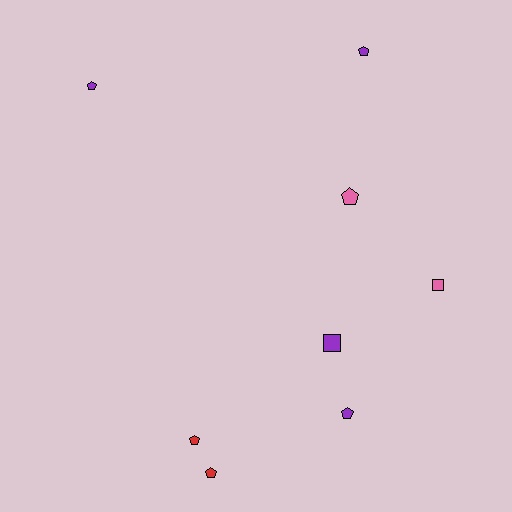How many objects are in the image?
There are 8 objects.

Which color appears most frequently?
Purple, with 4 objects.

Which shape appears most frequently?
Pentagon, with 6 objects.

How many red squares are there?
There are no red squares.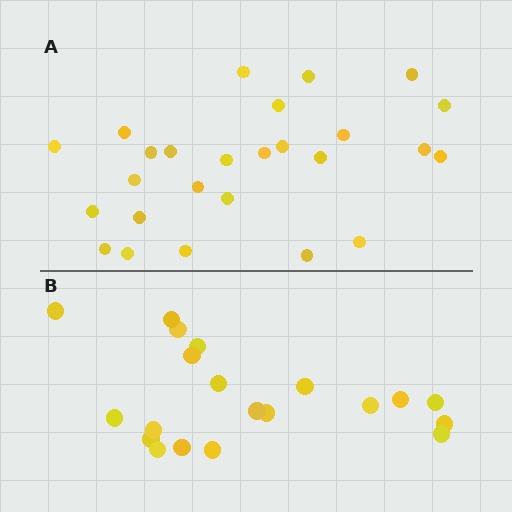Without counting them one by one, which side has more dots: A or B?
Region A (the top region) has more dots.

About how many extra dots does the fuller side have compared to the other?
Region A has about 6 more dots than region B.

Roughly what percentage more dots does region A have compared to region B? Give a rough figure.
About 30% more.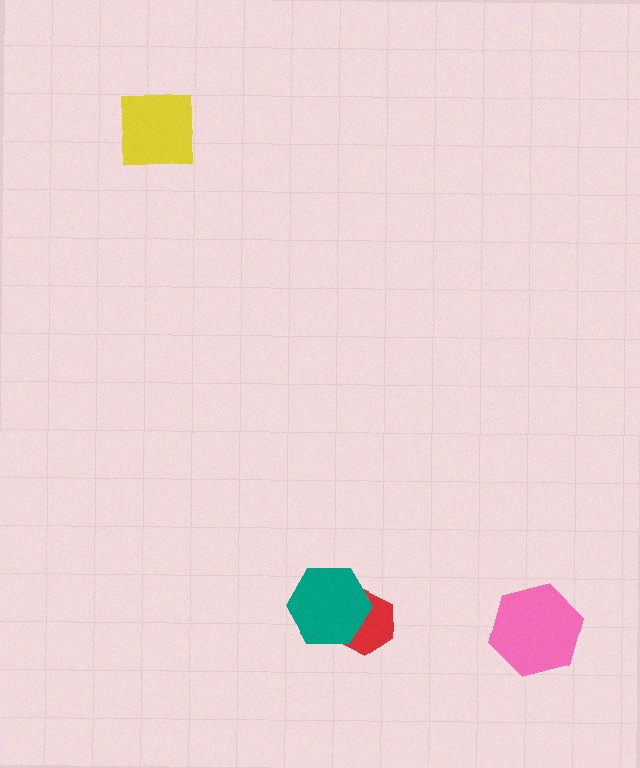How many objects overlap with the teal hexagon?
1 object overlaps with the teal hexagon.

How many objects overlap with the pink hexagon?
0 objects overlap with the pink hexagon.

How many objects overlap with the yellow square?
0 objects overlap with the yellow square.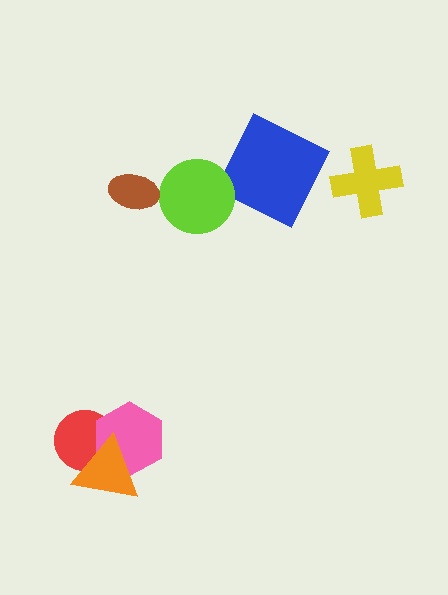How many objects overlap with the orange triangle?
2 objects overlap with the orange triangle.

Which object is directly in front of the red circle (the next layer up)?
The pink hexagon is directly in front of the red circle.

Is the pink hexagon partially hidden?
Yes, it is partially covered by another shape.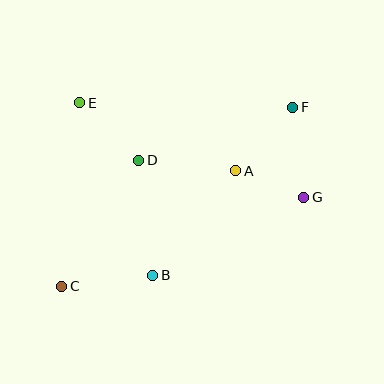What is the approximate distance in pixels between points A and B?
The distance between A and B is approximately 133 pixels.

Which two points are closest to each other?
Points A and G are closest to each other.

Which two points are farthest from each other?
Points C and F are farthest from each other.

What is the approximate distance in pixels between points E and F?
The distance between E and F is approximately 213 pixels.